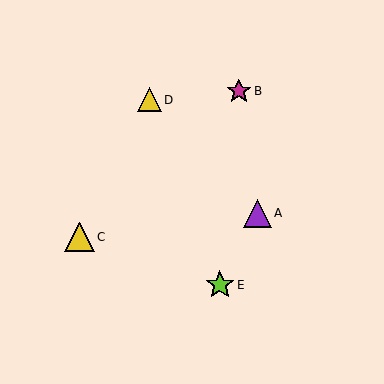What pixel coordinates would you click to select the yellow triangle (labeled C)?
Click at (79, 237) to select the yellow triangle C.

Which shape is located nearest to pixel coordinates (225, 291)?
The lime star (labeled E) at (220, 285) is nearest to that location.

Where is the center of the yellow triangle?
The center of the yellow triangle is at (79, 237).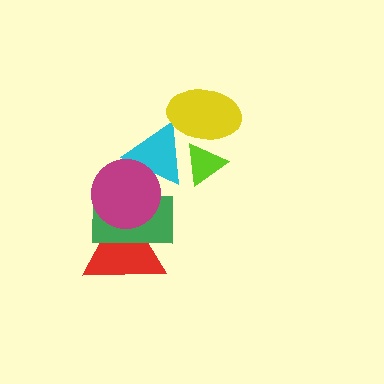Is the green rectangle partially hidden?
Yes, it is partially covered by another shape.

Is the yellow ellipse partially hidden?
Yes, it is partially covered by another shape.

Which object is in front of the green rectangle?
The magenta circle is in front of the green rectangle.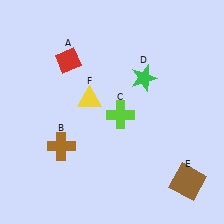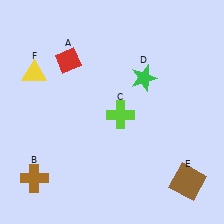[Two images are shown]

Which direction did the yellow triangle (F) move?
The yellow triangle (F) moved left.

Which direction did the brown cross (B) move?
The brown cross (B) moved down.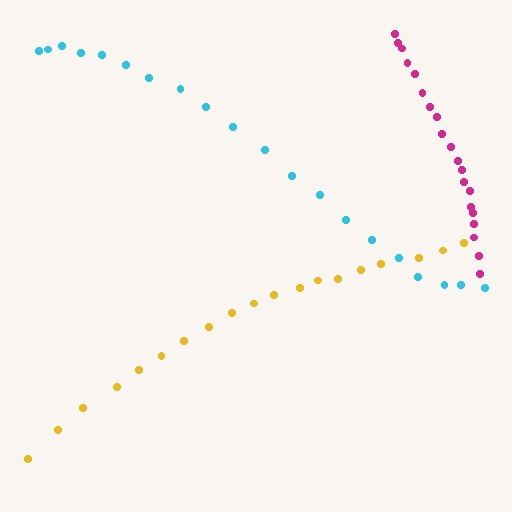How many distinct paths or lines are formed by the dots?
There are 3 distinct paths.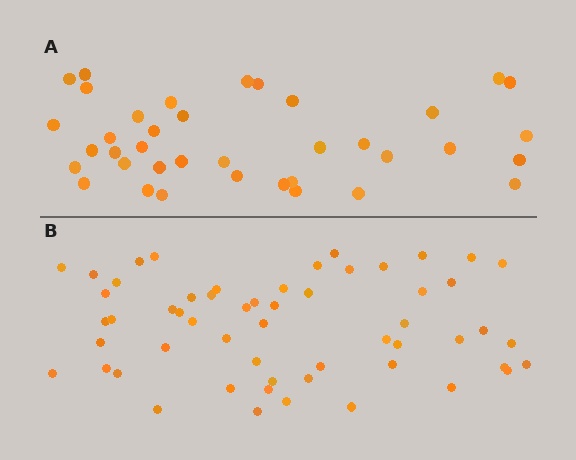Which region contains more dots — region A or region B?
Region B (the bottom region) has more dots.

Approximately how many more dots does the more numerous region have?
Region B has approximately 20 more dots than region A.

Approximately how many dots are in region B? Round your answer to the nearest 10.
About 60 dots. (The exact count is 56, which rounds to 60.)